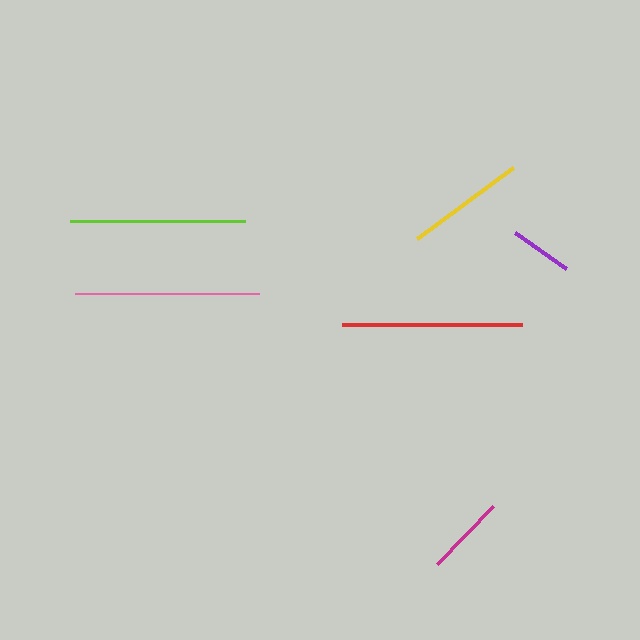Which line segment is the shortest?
The purple line is the shortest at approximately 63 pixels.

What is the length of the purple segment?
The purple segment is approximately 63 pixels long.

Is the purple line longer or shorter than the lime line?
The lime line is longer than the purple line.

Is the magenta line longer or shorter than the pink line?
The pink line is longer than the magenta line.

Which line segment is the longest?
The pink line is the longest at approximately 185 pixels.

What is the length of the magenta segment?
The magenta segment is approximately 80 pixels long.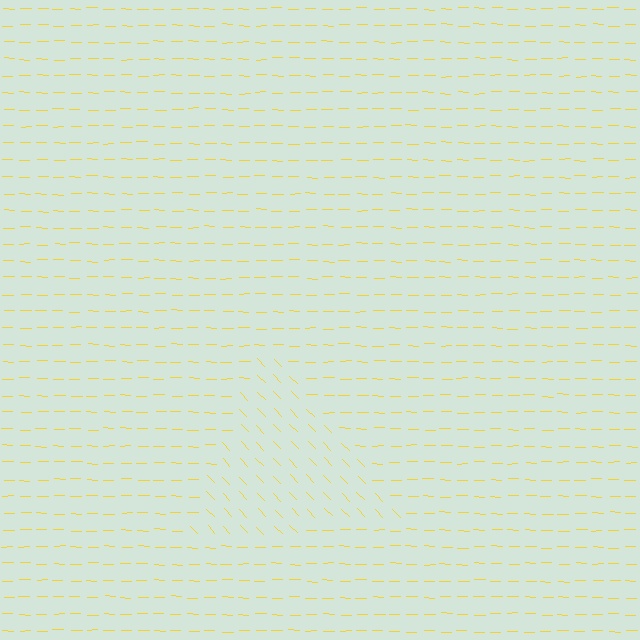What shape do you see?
I see a triangle.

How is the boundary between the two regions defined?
The boundary is defined purely by a change in line orientation (approximately 45 degrees difference). All lines are the same color and thickness.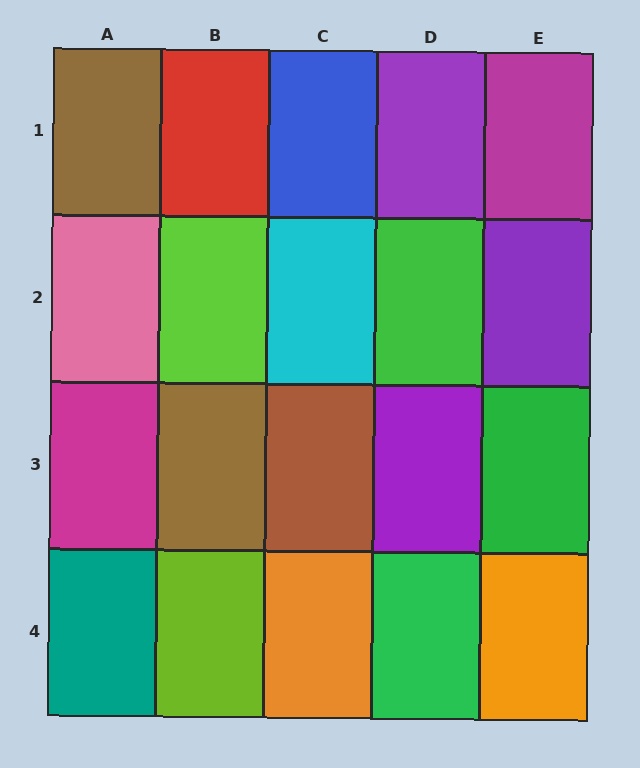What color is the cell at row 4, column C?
Orange.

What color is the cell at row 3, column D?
Purple.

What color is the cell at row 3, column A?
Magenta.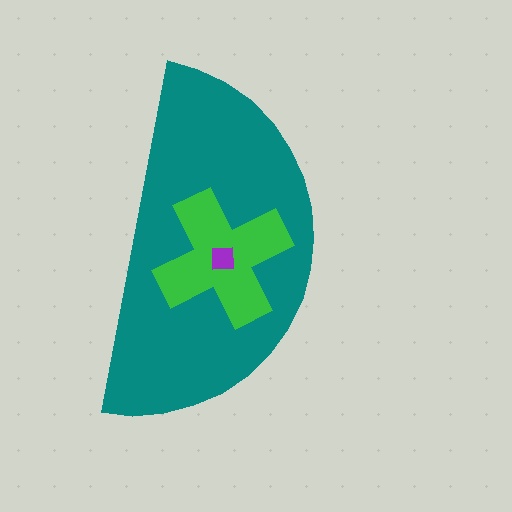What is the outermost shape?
The teal semicircle.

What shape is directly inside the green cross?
The purple square.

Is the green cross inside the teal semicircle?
Yes.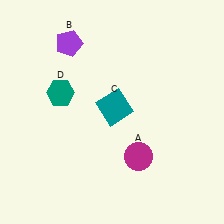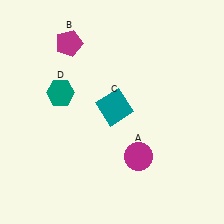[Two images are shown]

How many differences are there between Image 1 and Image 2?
There is 1 difference between the two images.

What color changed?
The pentagon (B) changed from purple in Image 1 to magenta in Image 2.